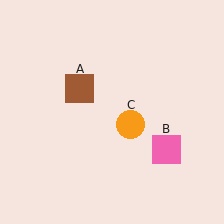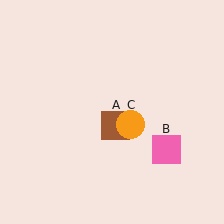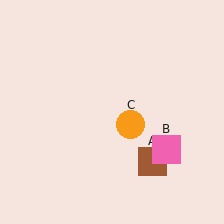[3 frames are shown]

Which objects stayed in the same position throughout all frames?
Pink square (object B) and orange circle (object C) remained stationary.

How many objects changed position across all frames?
1 object changed position: brown square (object A).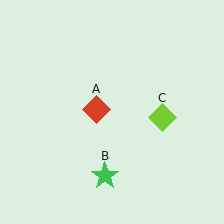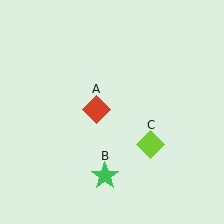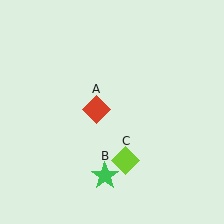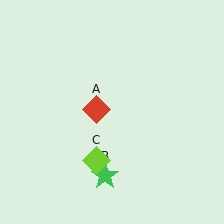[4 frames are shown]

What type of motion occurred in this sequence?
The lime diamond (object C) rotated clockwise around the center of the scene.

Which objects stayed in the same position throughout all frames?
Red diamond (object A) and green star (object B) remained stationary.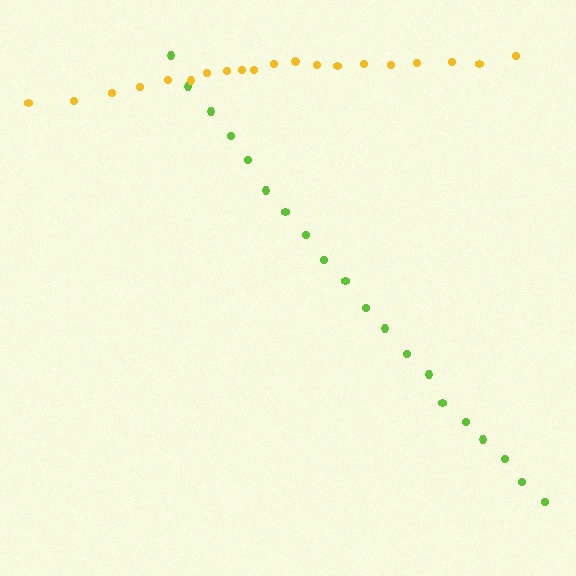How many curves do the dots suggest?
There are 2 distinct paths.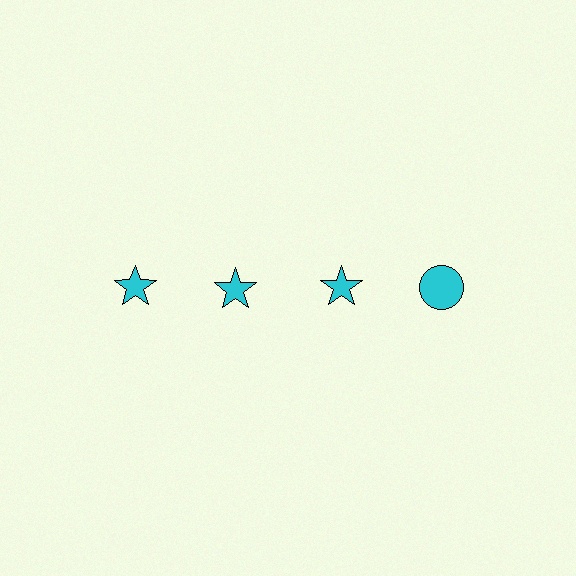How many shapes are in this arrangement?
There are 4 shapes arranged in a grid pattern.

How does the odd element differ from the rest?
It has a different shape: circle instead of star.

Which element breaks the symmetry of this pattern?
The cyan circle in the top row, second from right column breaks the symmetry. All other shapes are cyan stars.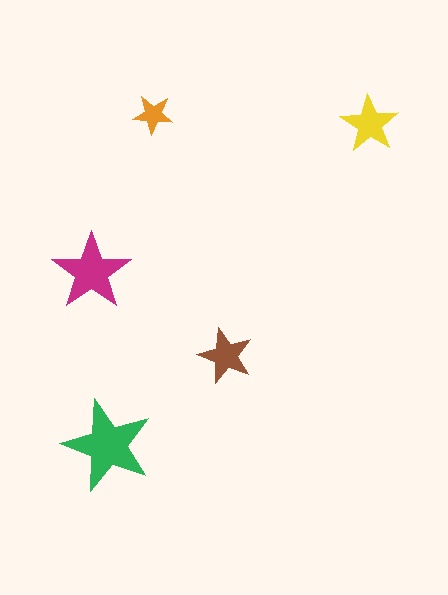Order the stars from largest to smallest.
the green one, the magenta one, the yellow one, the brown one, the orange one.